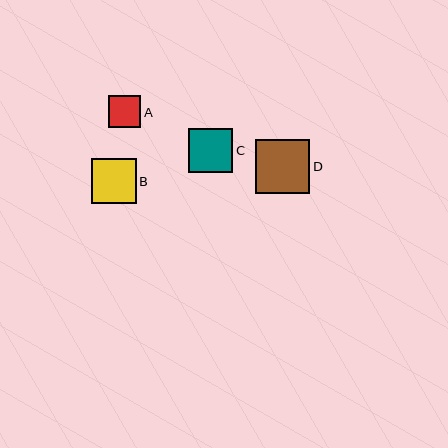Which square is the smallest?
Square A is the smallest with a size of approximately 32 pixels.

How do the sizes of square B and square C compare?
Square B and square C are approximately the same size.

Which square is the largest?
Square D is the largest with a size of approximately 54 pixels.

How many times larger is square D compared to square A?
Square D is approximately 1.7 times the size of square A.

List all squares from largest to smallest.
From largest to smallest: D, B, C, A.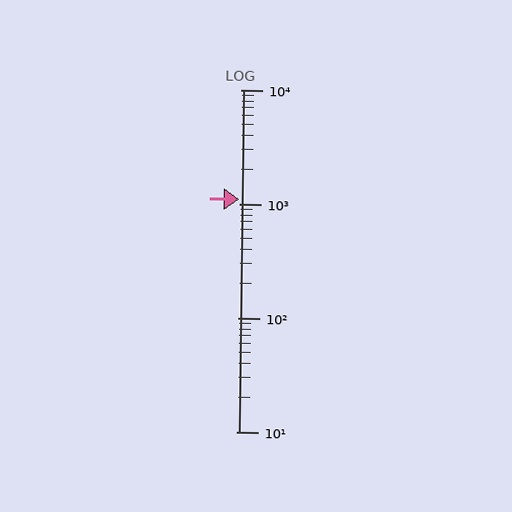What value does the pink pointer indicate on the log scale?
The pointer indicates approximately 1100.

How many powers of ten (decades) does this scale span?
The scale spans 3 decades, from 10 to 10000.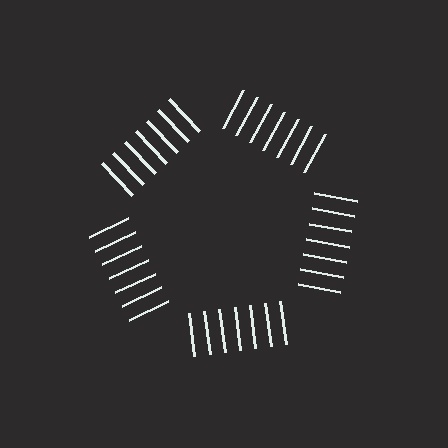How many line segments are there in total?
35 — 7 along each of the 5 edges.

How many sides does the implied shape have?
5 sides — the line-ends trace a pentagon.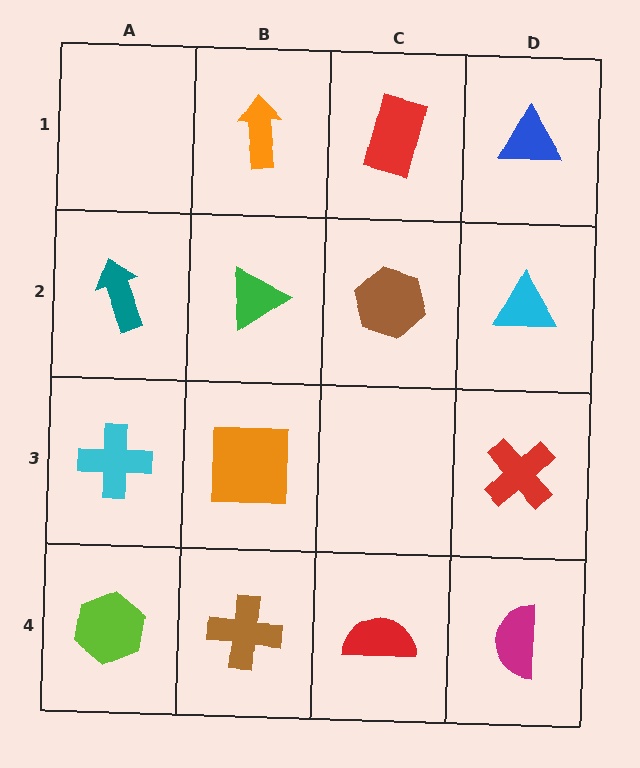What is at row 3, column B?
An orange square.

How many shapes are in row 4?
4 shapes.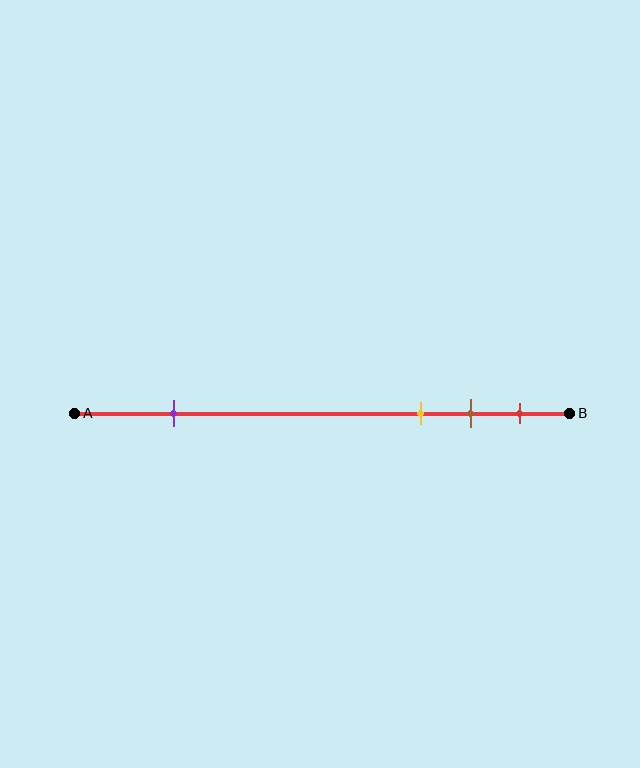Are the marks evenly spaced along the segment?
No, the marks are not evenly spaced.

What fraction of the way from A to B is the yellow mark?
The yellow mark is approximately 70% (0.7) of the way from A to B.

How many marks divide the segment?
There are 4 marks dividing the segment.